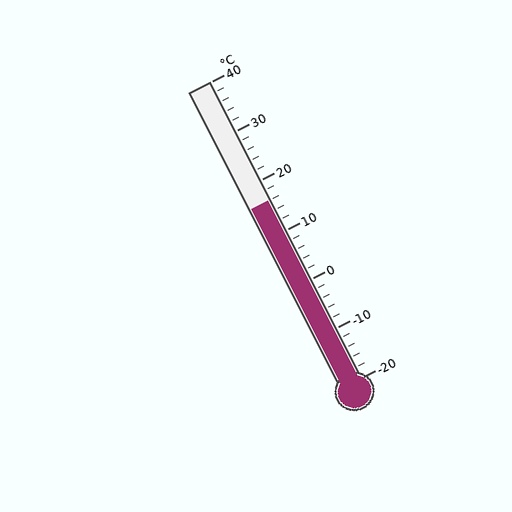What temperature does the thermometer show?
The thermometer shows approximately 16°C.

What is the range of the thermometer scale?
The thermometer scale ranges from -20°C to 40°C.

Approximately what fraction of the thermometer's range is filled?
The thermometer is filled to approximately 60% of its range.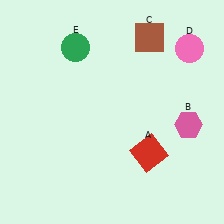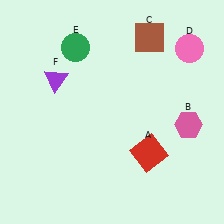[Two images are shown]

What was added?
A purple triangle (F) was added in Image 2.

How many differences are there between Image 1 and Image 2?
There is 1 difference between the two images.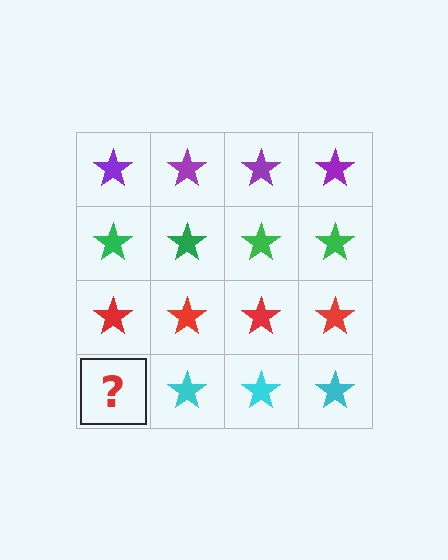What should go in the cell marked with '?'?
The missing cell should contain a cyan star.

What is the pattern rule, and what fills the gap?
The rule is that each row has a consistent color. The gap should be filled with a cyan star.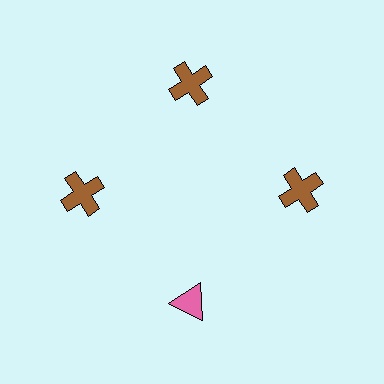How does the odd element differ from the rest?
It differs in both color (pink instead of brown) and shape (triangle instead of cross).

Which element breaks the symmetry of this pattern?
The pink triangle at roughly the 6 o'clock position breaks the symmetry. All other shapes are brown crosses.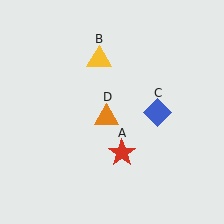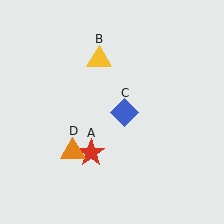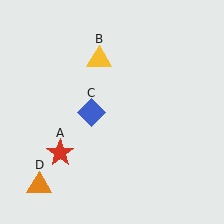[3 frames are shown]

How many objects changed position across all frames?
3 objects changed position: red star (object A), blue diamond (object C), orange triangle (object D).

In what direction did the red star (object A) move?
The red star (object A) moved left.